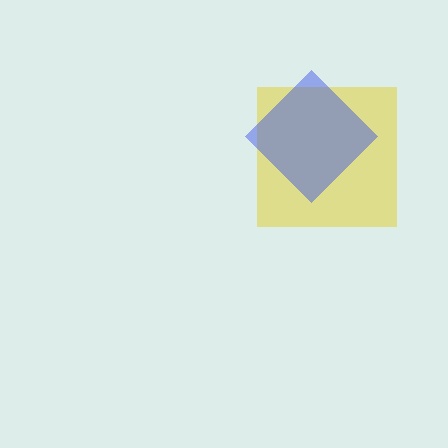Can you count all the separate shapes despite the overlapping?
Yes, there are 2 separate shapes.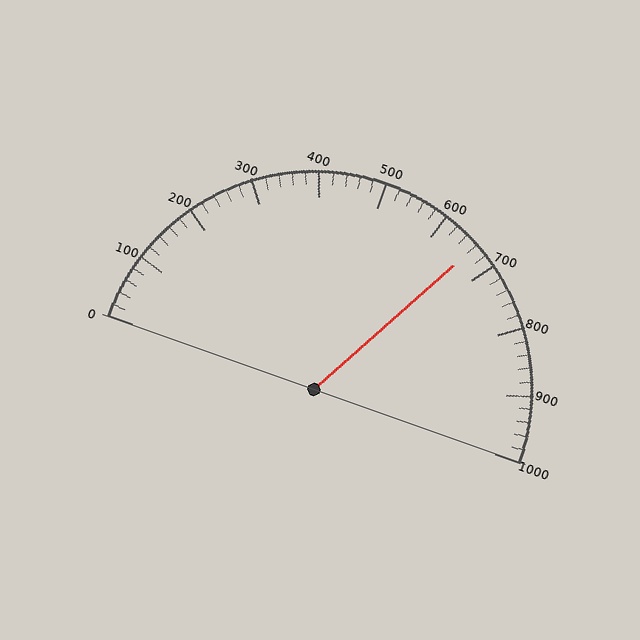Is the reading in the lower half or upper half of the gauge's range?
The reading is in the upper half of the range (0 to 1000).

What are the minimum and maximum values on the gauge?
The gauge ranges from 0 to 1000.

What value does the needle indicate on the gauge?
The needle indicates approximately 660.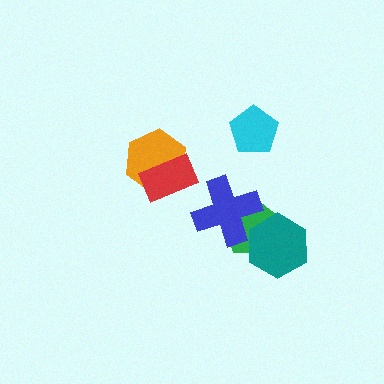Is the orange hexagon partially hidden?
Yes, it is partially covered by another shape.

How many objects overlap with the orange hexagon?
1 object overlaps with the orange hexagon.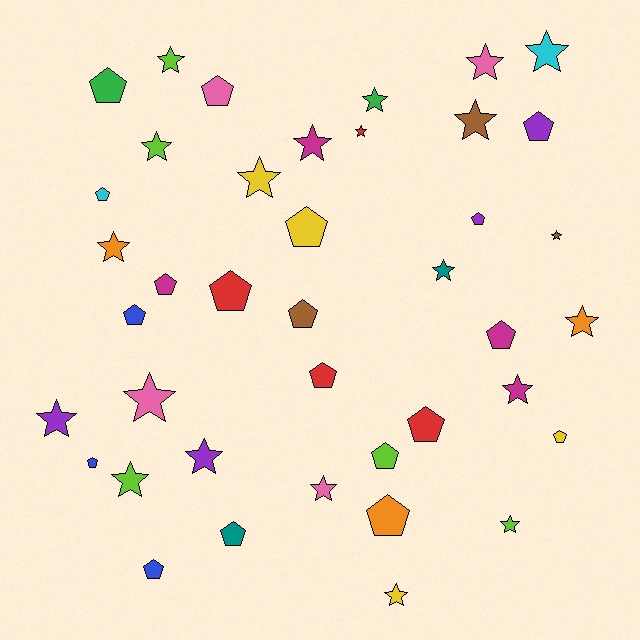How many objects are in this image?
There are 40 objects.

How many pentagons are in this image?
There are 19 pentagons.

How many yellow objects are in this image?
There are 4 yellow objects.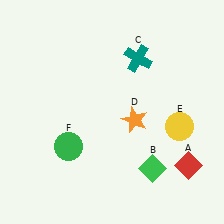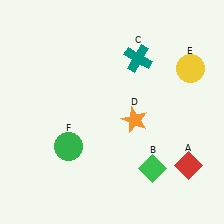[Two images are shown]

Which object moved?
The yellow circle (E) moved up.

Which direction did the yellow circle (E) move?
The yellow circle (E) moved up.